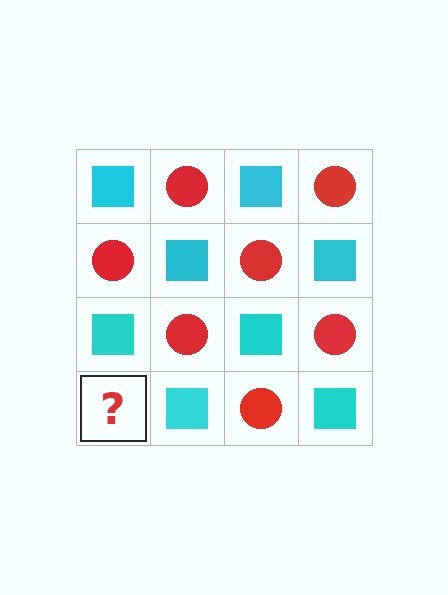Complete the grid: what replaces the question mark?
The question mark should be replaced with a red circle.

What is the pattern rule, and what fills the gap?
The rule is that it alternates cyan square and red circle in a checkerboard pattern. The gap should be filled with a red circle.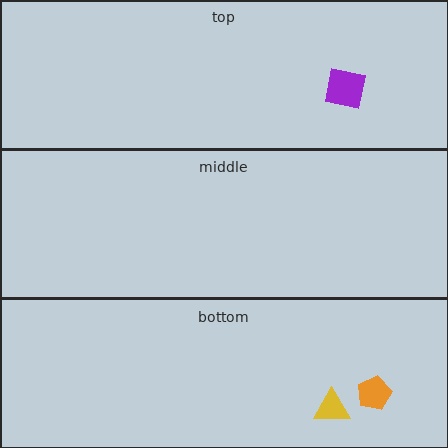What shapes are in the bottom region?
The orange pentagon, the yellow triangle.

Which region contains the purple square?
The top region.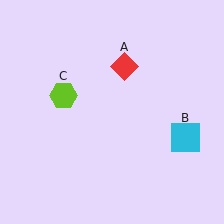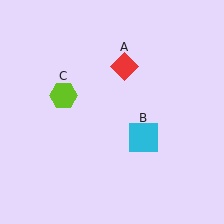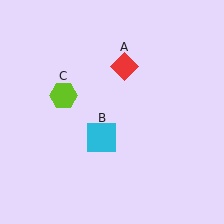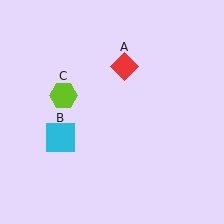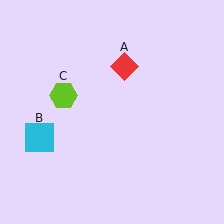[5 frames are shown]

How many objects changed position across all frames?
1 object changed position: cyan square (object B).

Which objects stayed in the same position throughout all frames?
Red diamond (object A) and lime hexagon (object C) remained stationary.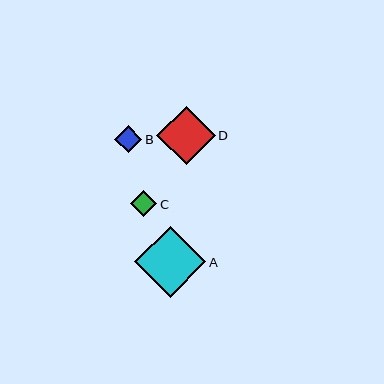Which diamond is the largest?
Diamond A is the largest with a size of approximately 71 pixels.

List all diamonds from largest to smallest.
From largest to smallest: A, D, B, C.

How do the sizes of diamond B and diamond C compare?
Diamond B and diamond C are approximately the same size.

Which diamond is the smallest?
Diamond C is the smallest with a size of approximately 26 pixels.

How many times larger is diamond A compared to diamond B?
Diamond A is approximately 2.6 times the size of diamond B.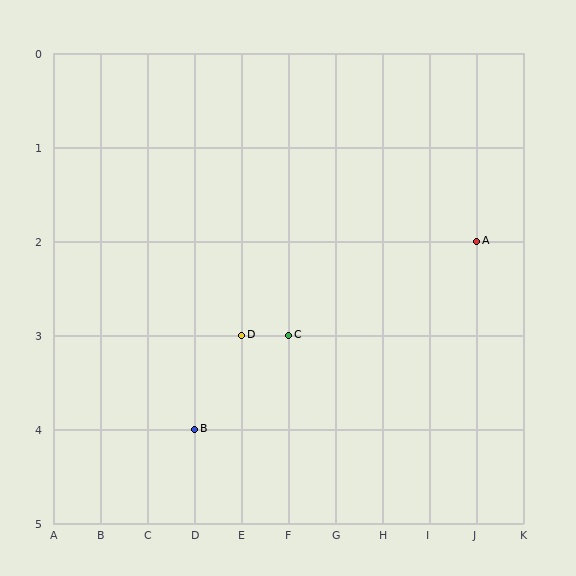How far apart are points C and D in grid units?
Points C and D are 1 column apart.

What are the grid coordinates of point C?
Point C is at grid coordinates (F, 3).